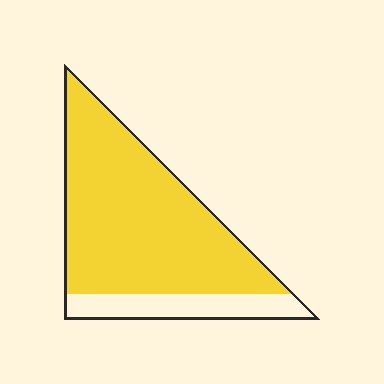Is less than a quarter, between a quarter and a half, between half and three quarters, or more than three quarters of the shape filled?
More than three quarters.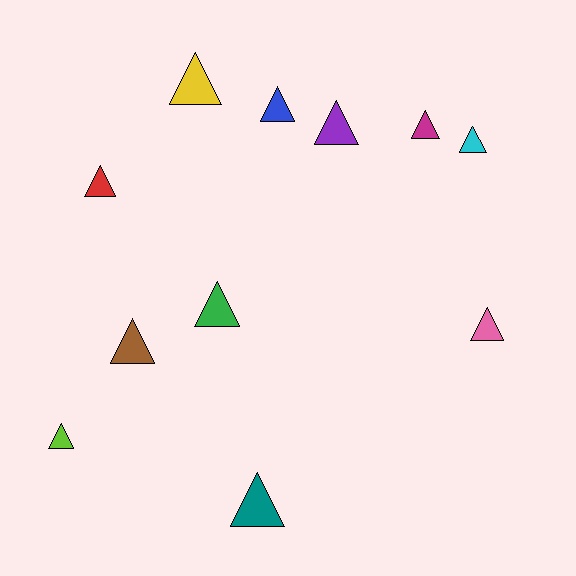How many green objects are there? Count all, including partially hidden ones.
There is 1 green object.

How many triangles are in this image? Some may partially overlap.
There are 11 triangles.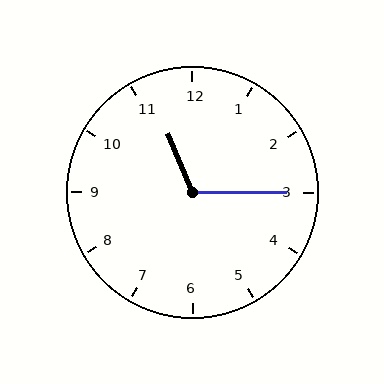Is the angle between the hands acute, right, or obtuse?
It is obtuse.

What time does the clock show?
11:15.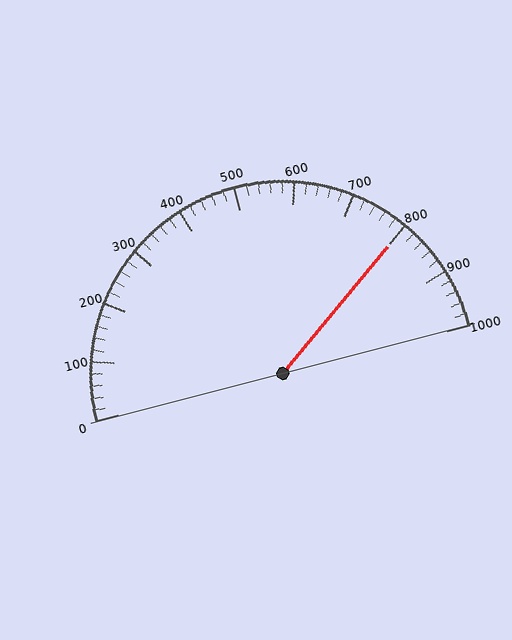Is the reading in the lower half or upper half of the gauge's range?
The reading is in the upper half of the range (0 to 1000).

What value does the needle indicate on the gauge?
The needle indicates approximately 800.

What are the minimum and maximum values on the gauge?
The gauge ranges from 0 to 1000.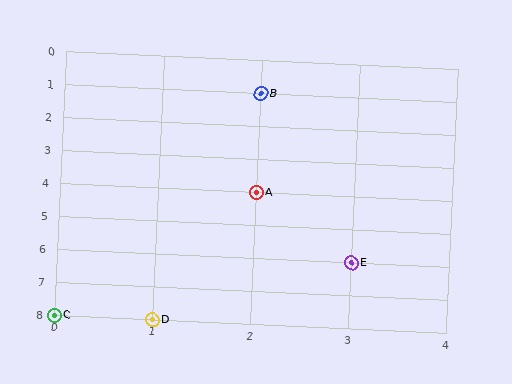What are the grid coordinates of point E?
Point E is at grid coordinates (3, 6).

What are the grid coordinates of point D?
Point D is at grid coordinates (1, 8).